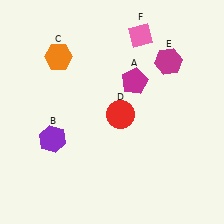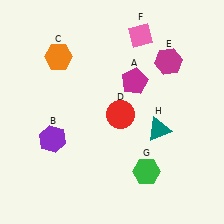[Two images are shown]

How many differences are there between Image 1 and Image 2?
There are 2 differences between the two images.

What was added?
A green hexagon (G), a teal triangle (H) were added in Image 2.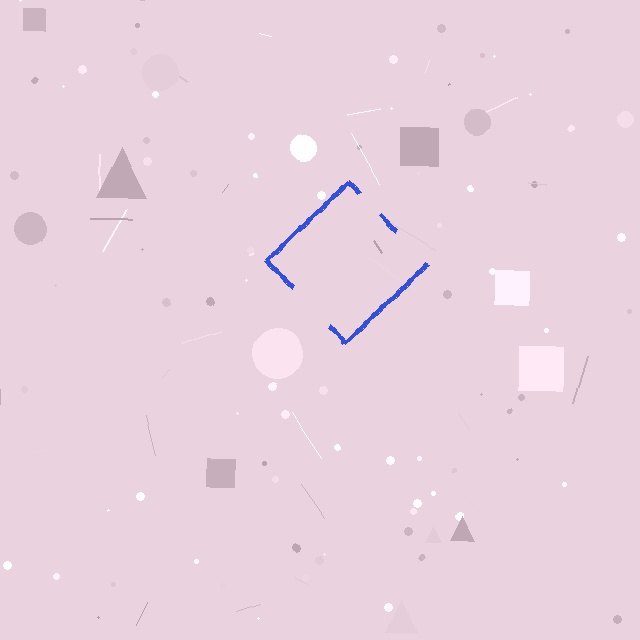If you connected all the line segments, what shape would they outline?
They would outline a diamond.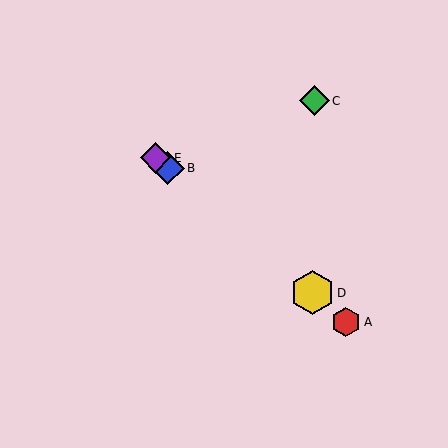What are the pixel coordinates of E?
Object E is at (156, 158).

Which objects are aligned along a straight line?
Objects A, B, D, E are aligned along a straight line.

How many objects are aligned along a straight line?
4 objects (A, B, D, E) are aligned along a straight line.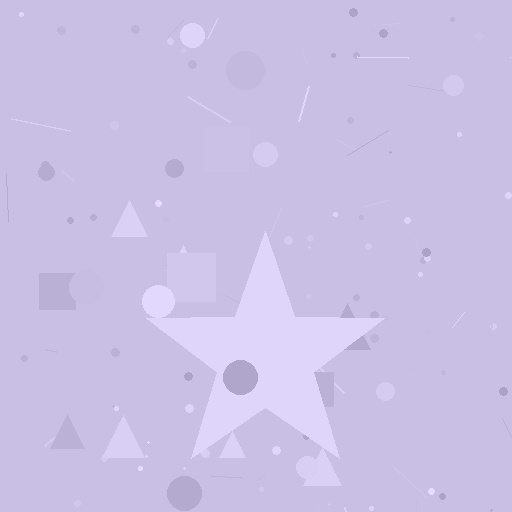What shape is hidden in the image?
A star is hidden in the image.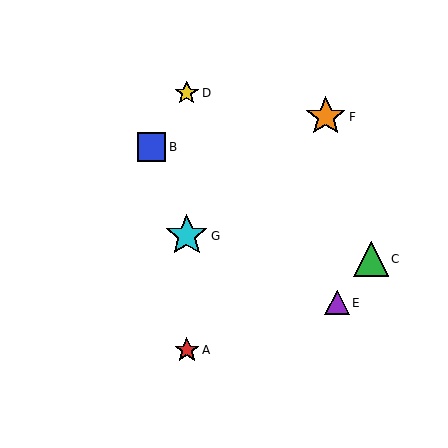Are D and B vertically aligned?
No, D is at x≈187 and B is at x≈152.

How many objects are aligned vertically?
3 objects (A, D, G) are aligned vertically.